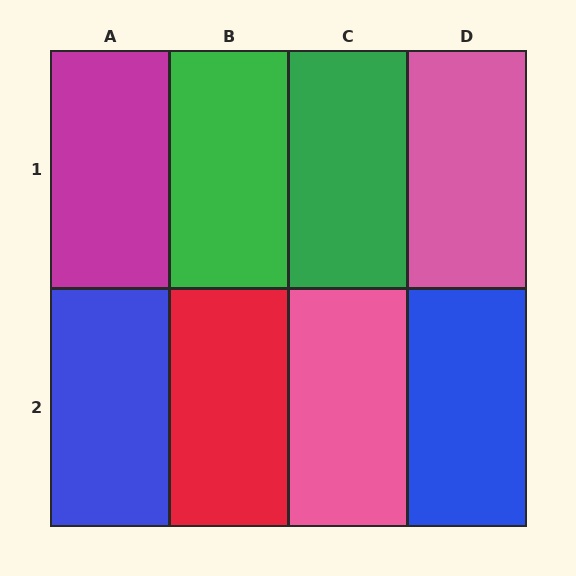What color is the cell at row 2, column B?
Red.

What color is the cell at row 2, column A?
Blue.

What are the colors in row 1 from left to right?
Magenta, green, green, pink.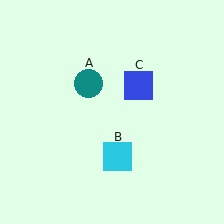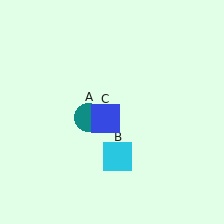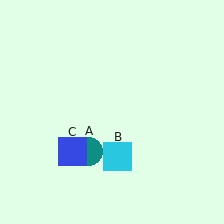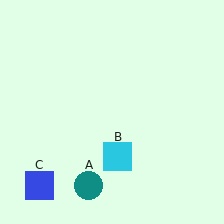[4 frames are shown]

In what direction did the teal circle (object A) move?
The teal circle (object A) moved down.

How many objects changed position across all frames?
2 objects changed position: teal circle (object A), blue square (object C).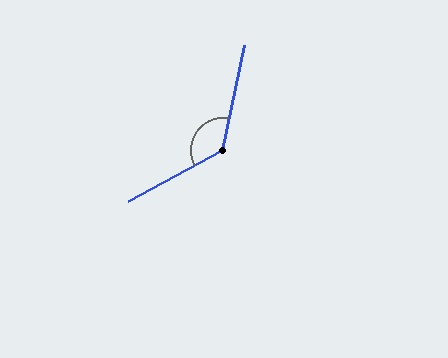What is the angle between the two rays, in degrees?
Approximately 130 degrees.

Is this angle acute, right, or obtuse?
It is obtuse.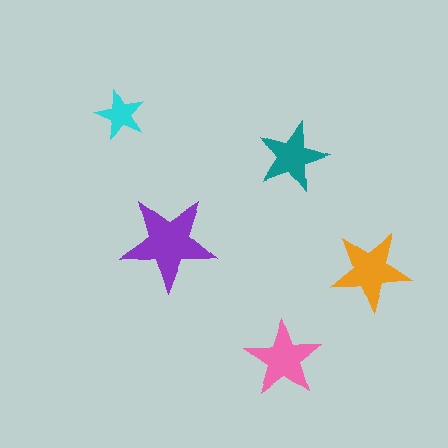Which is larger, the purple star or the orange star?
The purple one.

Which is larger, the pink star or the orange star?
The orange one.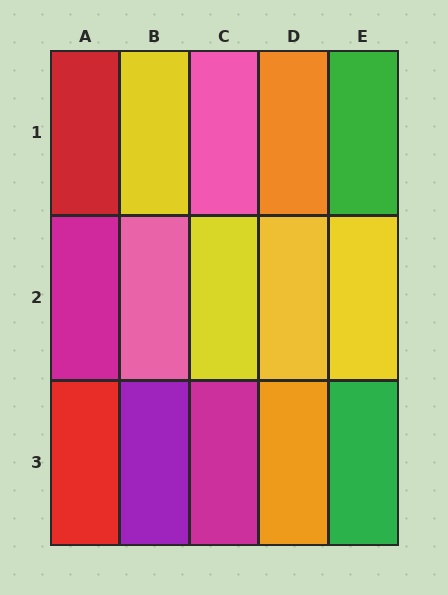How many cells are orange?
2 cells are orange.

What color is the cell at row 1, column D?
Orange.